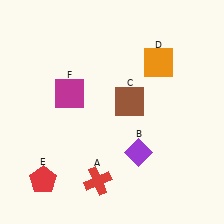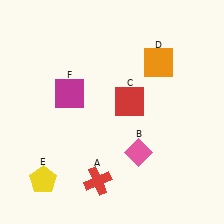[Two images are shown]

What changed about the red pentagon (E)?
In Image 1, E is red. In Image 2, it changed to yellow.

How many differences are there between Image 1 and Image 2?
There are 3 differences between the two images.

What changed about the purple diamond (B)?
In Image 1, B is purple. In Image 2, it changed to pink.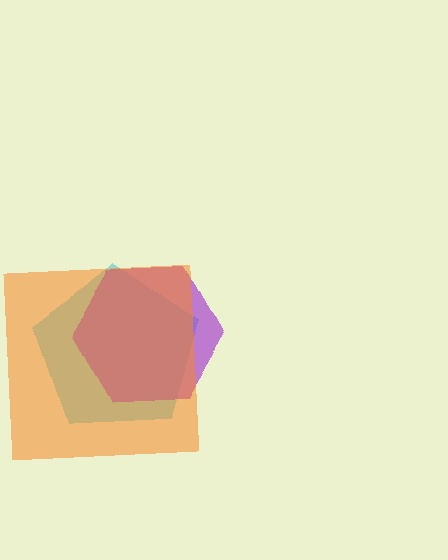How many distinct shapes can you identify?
There are 3 distinct shapes: a cyan pentagon, a purple hexagon, an orange square.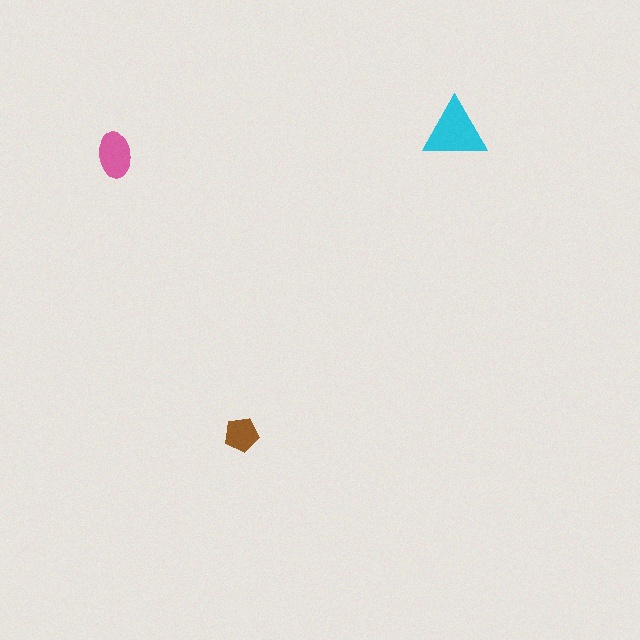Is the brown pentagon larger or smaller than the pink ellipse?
Smaller.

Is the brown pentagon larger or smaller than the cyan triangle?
Smaller.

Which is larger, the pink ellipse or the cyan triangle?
The cyan triangle.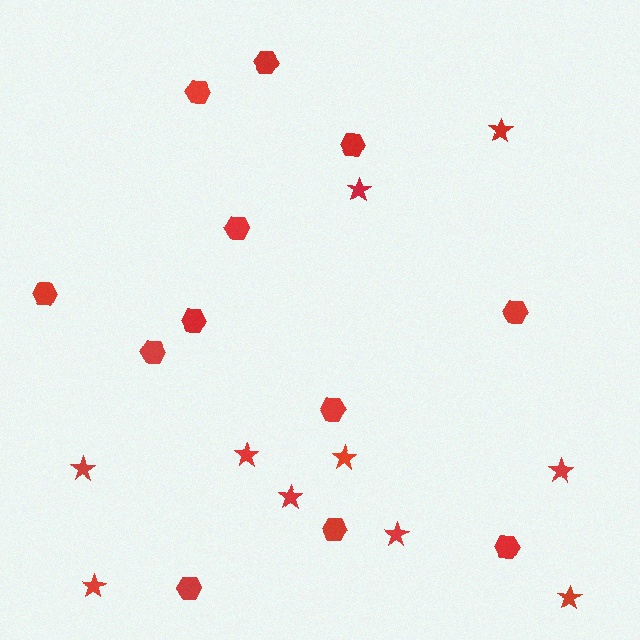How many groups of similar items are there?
There are 2 groups: one group of stars (10) and one group of hexagons (12).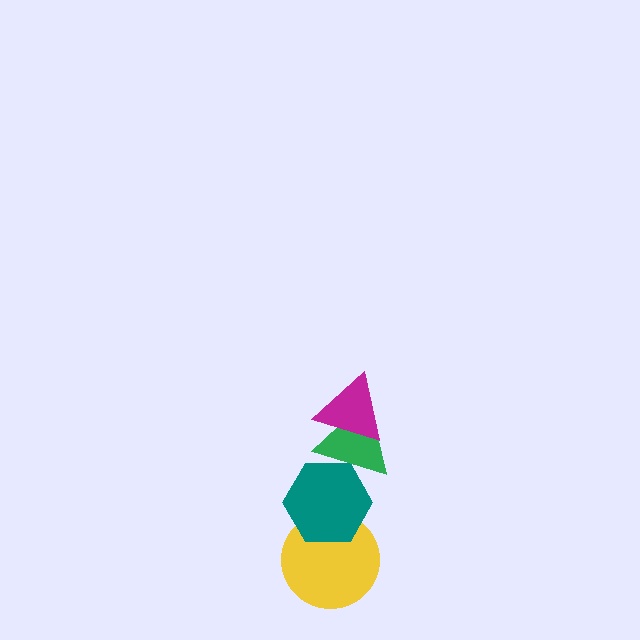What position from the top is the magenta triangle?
The magenta triangle is 1st from the top.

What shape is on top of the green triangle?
The magenta triangle is on top of the green triangle.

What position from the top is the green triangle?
The green triangle is 2nd from the top.